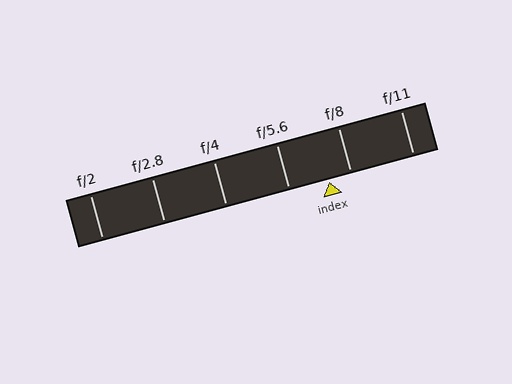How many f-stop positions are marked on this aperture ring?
There are 6 f-stop positions marked.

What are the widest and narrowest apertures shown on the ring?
The widest aperture shown is f/2 and the narrowest is f/11.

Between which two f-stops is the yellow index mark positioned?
The index mark is between f/5.6 and f/8.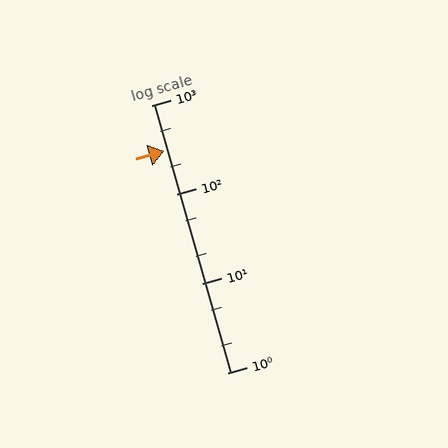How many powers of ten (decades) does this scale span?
The scale spans 3 decades, from 1 to 1000.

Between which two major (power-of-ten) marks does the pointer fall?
The pointer is between 100 and 1000.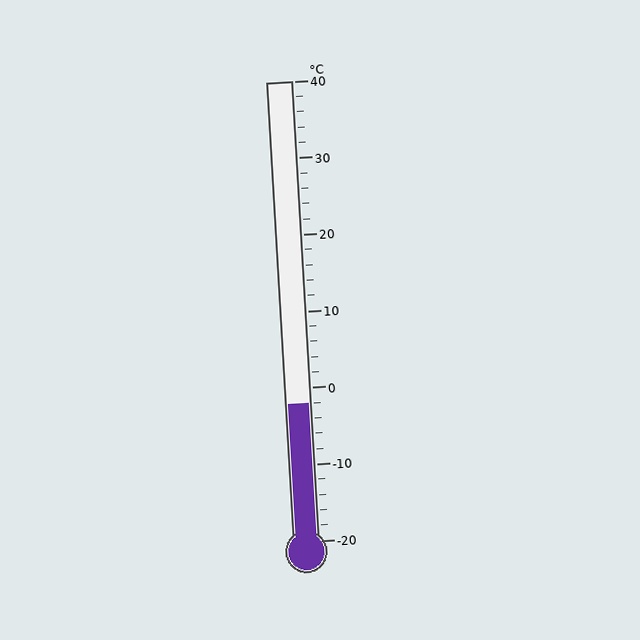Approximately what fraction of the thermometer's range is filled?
The thermometer is filled to approximately 30% of its range.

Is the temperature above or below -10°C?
The temperature is above -10°C.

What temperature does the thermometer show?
The thermometer shows approximately -2°C.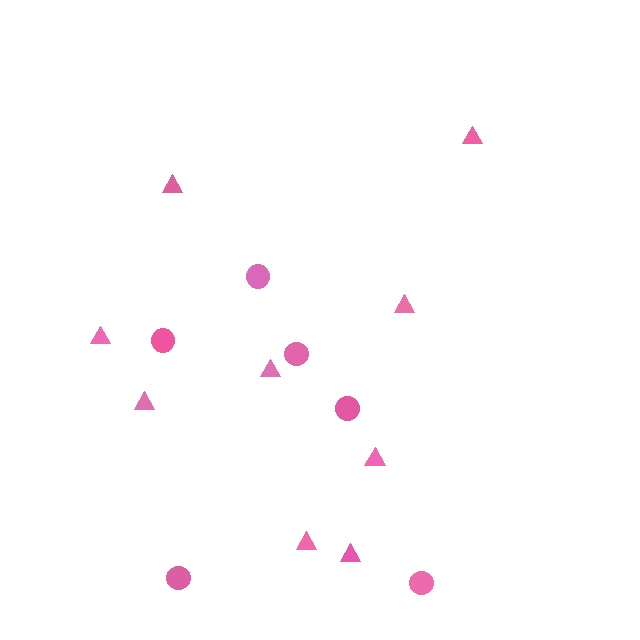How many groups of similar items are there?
There are 2 groups: one group of circles (6) and one group of triangles (9).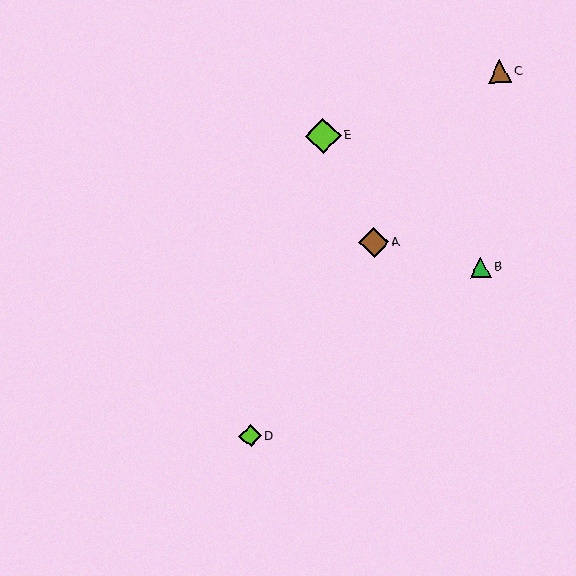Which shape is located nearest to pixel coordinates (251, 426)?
The lime diamond (labeled D) at (250, 436) is nearest to that location.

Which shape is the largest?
The lime diamond (labeled E) is the largest.